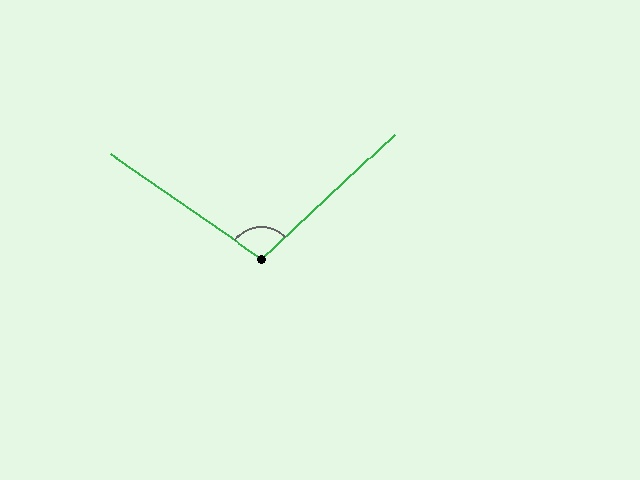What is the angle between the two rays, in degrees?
Approximately 102 degrees.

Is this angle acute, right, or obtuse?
It is obtuse.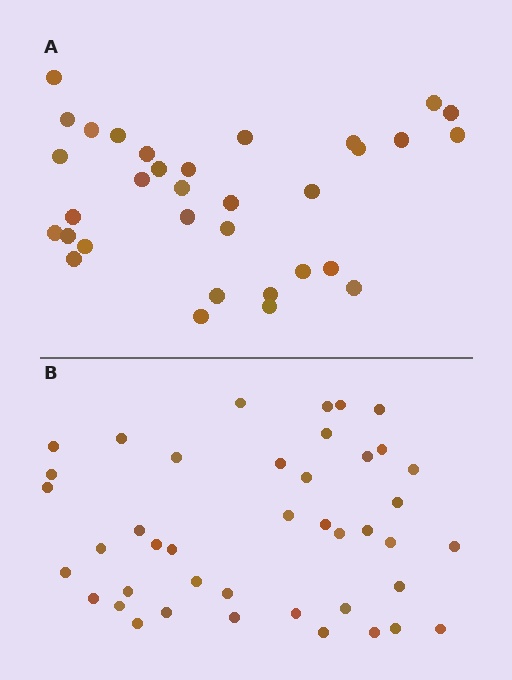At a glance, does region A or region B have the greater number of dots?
Region B (the bottom region) has more dots.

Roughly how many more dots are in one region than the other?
Region B has roughly 8 or so more dots than region A.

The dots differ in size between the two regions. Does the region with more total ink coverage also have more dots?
No. Region A has more total ink coverage because its dots are larger, but region B actually contains more individual dots. Total area can be misleading — the number of items is what matters here.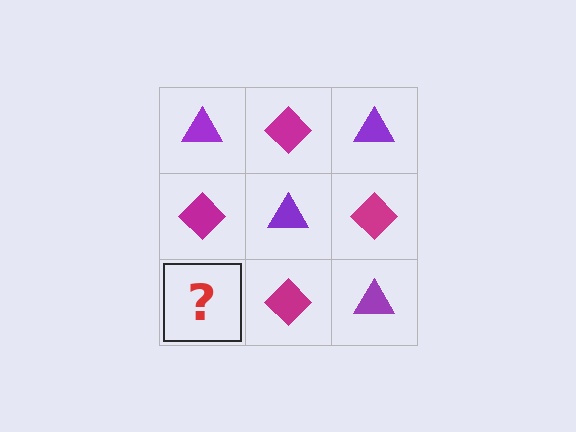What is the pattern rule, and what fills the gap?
The rule is that it alternates purple triangle and magenta diamond in a checkerboard pattern. The gap should be filled with a purple triangle.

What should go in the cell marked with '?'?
The missing cell should contain a purple triangle.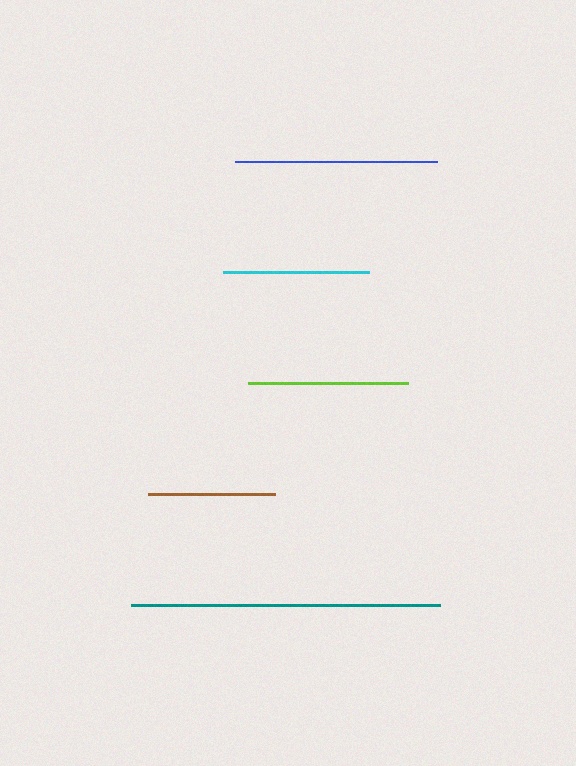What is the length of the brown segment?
The brown segment is approximately 127 pixels long.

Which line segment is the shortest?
The brown line is the shortest at approximately 127 pixels.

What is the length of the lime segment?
The lime segment is approximately 160 pixels long.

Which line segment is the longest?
The teal line is the longest at approximately 308 pixels.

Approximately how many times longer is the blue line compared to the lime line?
The blue line is approximately 1.3 times the length of the lime line.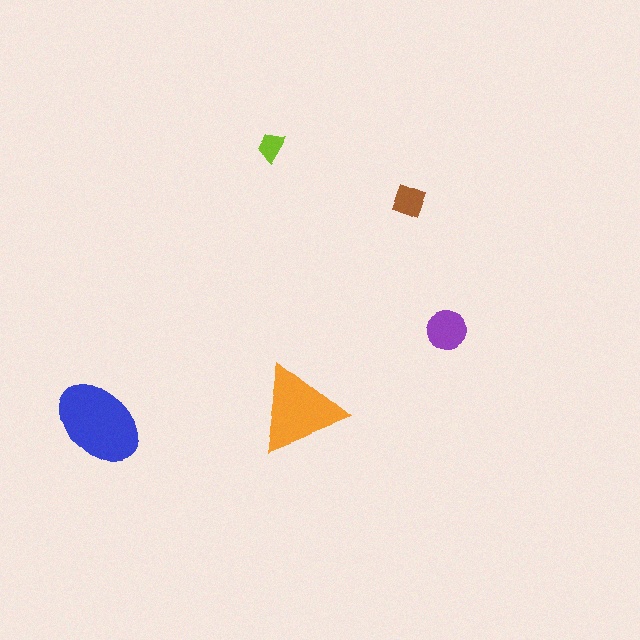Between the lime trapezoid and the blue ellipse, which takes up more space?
The blue ellipse.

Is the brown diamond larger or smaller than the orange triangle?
Smaller.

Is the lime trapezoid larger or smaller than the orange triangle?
Smaller.